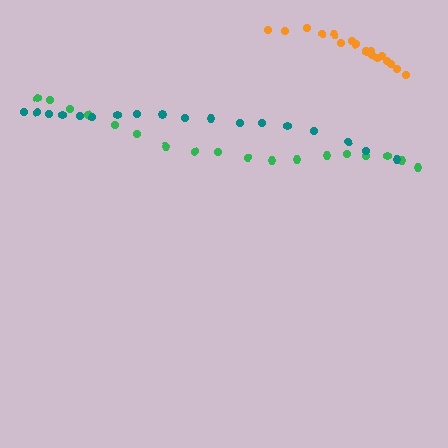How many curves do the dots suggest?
There are 3 distinct paths.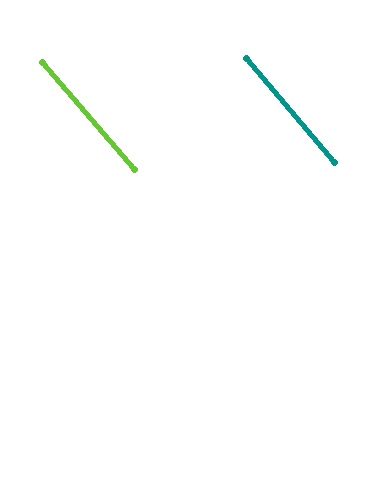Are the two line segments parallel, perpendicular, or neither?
Parallel — their directions differ by only 0.0°.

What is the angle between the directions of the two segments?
Approximately 0 degrees.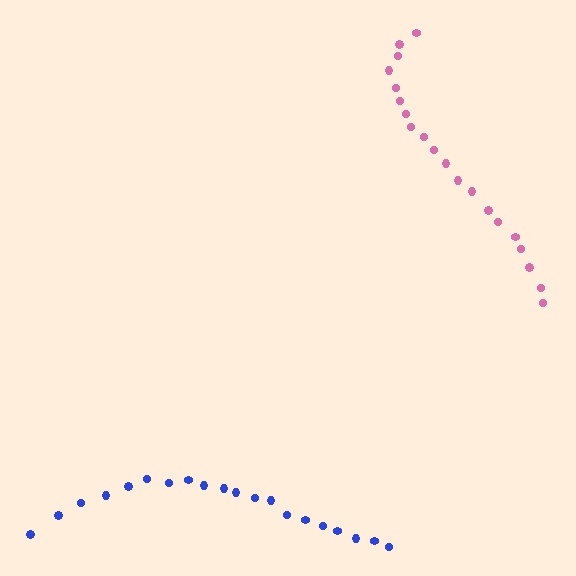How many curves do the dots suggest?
There are 2 distinct paths.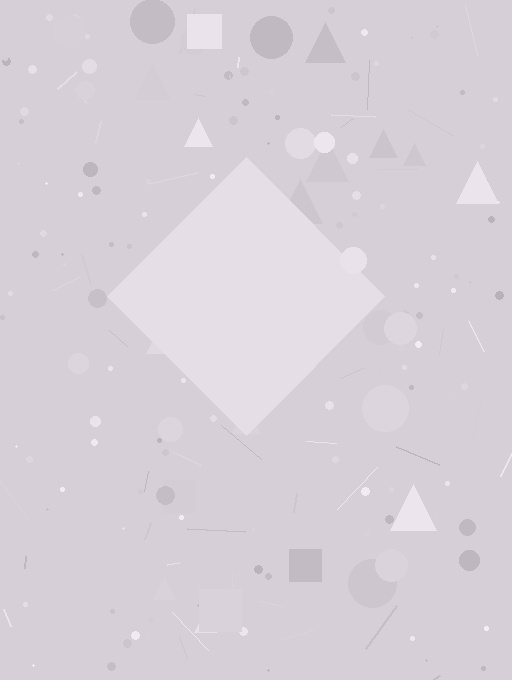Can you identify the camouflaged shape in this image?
The camouflaged shape is a diamond.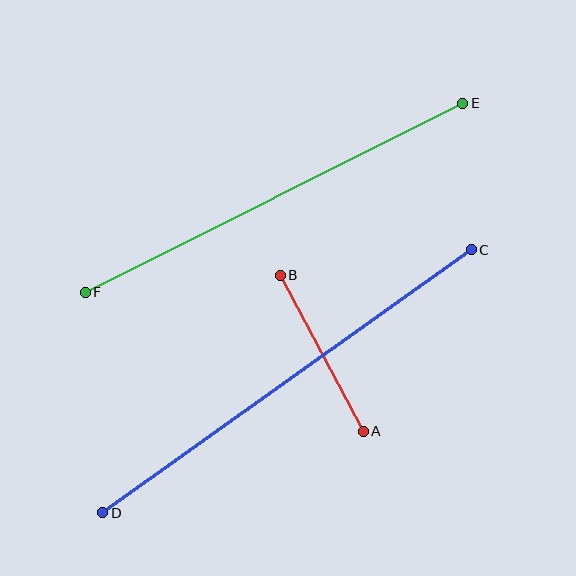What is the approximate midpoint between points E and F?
The midpoint is at approximately (274, 198) pixels.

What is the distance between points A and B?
The distance is approximately 177 pixels.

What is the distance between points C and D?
The distance is approximately 453 pixels.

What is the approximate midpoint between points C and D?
The midpoint is at approximately (287, 381) pixels.